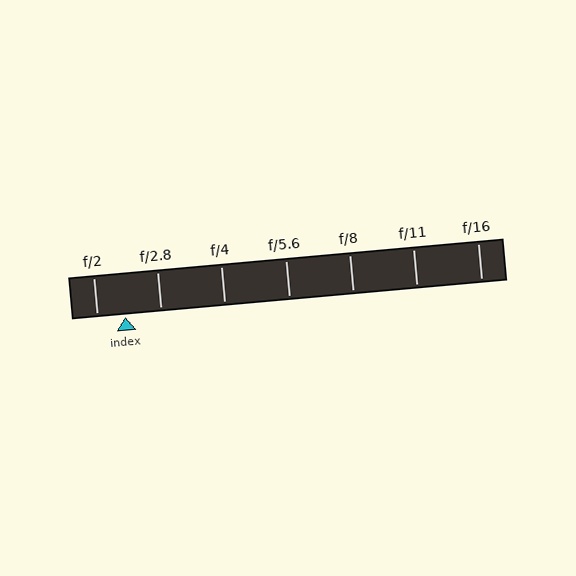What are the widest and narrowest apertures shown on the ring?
The widest aperture shown is f/2 and the narrowest is f/16.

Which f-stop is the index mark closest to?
The index mark is closest to f/2.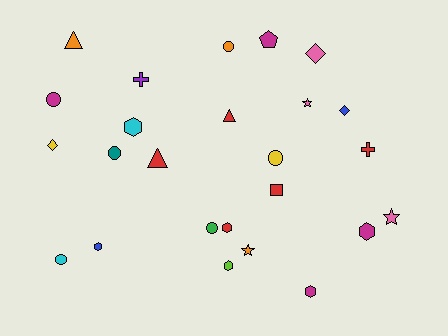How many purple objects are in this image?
There is 1 purple object.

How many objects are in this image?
There are 25 objects.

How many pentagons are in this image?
There is 1 pentagon.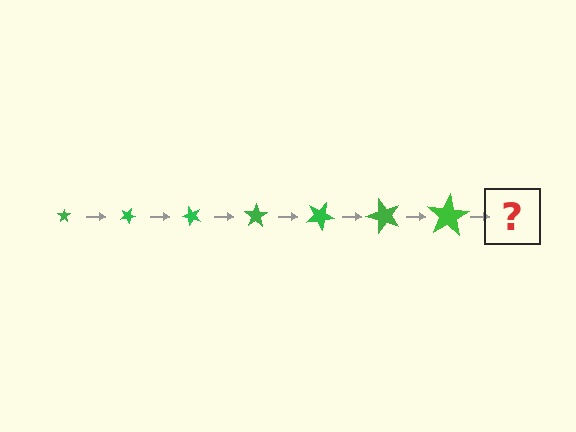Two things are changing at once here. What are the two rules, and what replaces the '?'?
The two rules are that the star grows larger each step and it rotates 25 degrees each step. The '?' should be a star, larger than the previous one and rotated 175 degrees from the start.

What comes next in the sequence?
The next element should be a star, larger than the previous one and rotated 175 degrees from the start.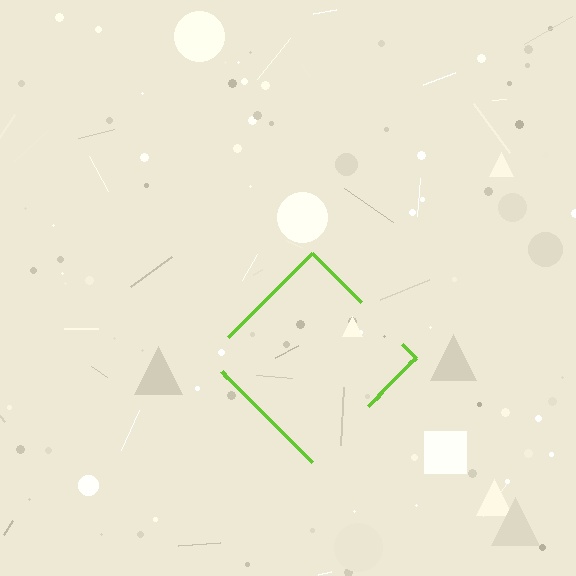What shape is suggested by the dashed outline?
The dashed outline suggests a diamond.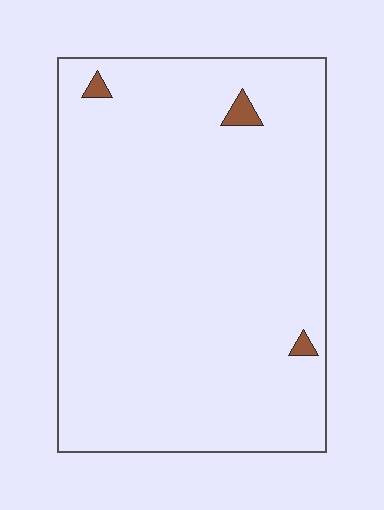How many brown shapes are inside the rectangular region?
3.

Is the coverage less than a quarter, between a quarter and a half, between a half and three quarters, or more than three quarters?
Less than a quarter.